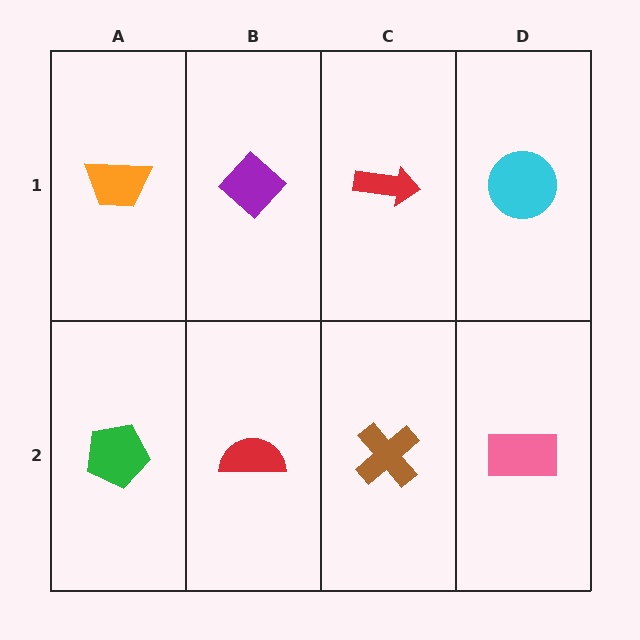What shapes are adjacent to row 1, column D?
A pink rectangle (row 2, column D), a red arrow (row 1, column C).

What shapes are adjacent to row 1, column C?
A brown cross (row 2, column C), a purple diamond (row 1, column B), a cyan circle (row 1, column D).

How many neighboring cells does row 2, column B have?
3.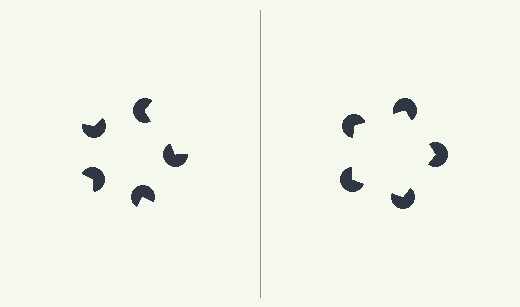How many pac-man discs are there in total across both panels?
10 — 5 on each side.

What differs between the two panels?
The pac-man discs are positioned identically on both sides; only the wedge orientations differ. On the right they align to a pentagon; on the left they are misaligned.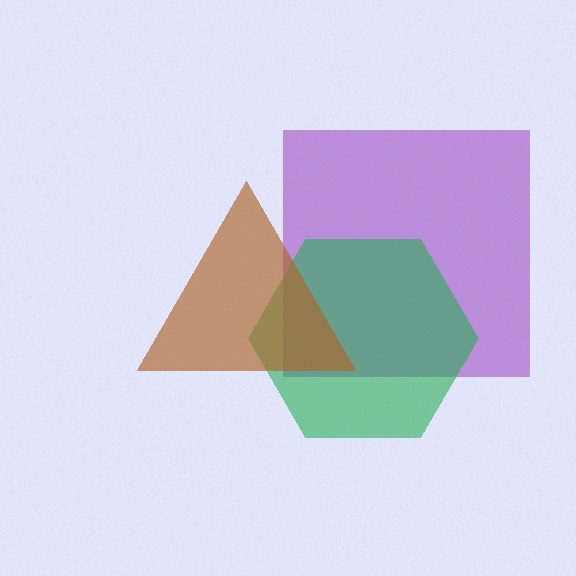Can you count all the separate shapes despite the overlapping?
Yes, there are 3 separate shapes.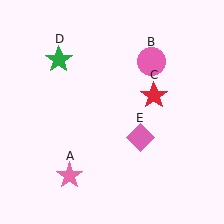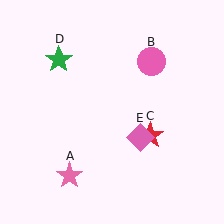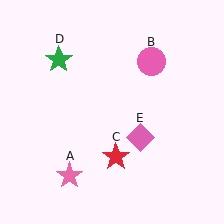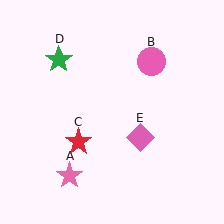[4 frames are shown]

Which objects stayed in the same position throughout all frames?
Pink star (object A) and pink circle (object B) and green star (object D) and pink diamond (object E) remained stationary.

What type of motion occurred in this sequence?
The red star (object C) rotated clockwise around the center of the scene.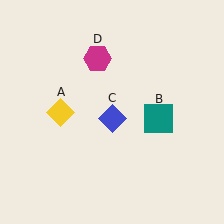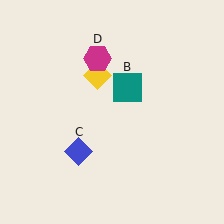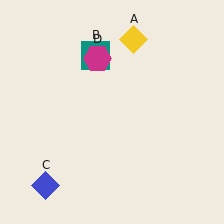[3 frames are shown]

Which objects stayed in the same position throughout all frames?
Magenta hexagon (object D) remained stationary.